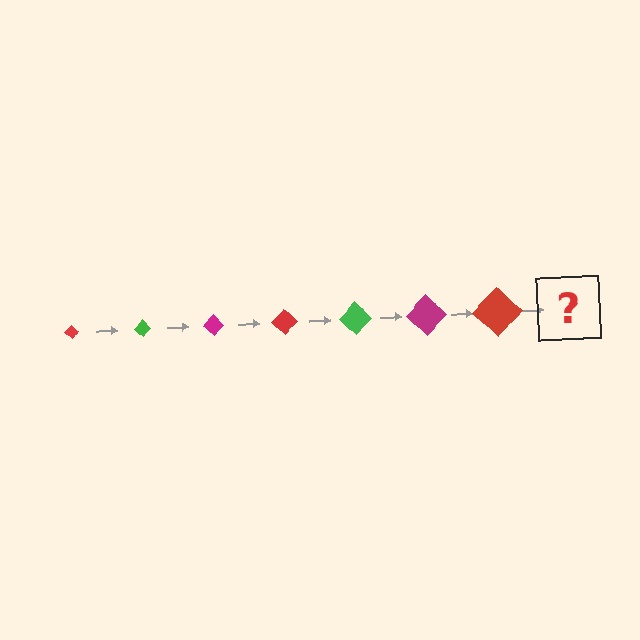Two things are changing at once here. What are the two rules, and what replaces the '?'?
The two rules are that the diamond grows larger each step and the color cycles through red, green, and magenta. The '?' should be a green diamond, larger than the previous one.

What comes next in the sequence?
The next element should be a green diamond, larger than the previous one.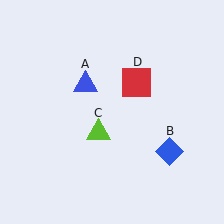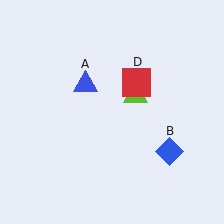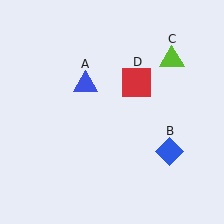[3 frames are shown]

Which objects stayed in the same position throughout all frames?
Blue triangle (object A) and blue diamond (object B) and red square (object D) remained stationary.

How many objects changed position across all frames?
1 object changed position: lime triangle (object C).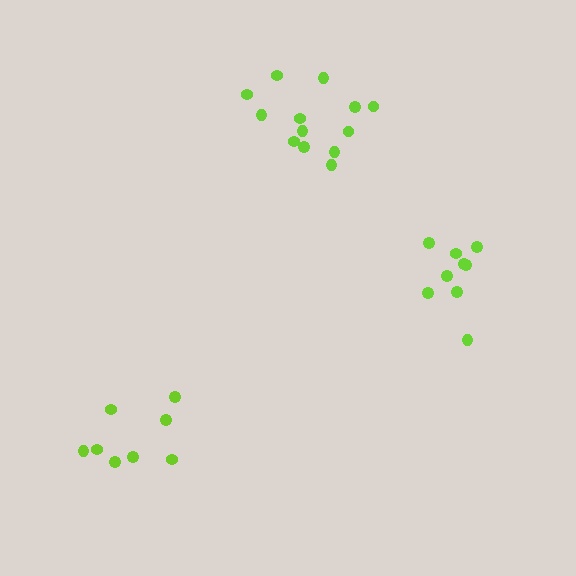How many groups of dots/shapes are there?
There are 3 groups.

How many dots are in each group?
Group 1: 9 dots, Group 2: 13 dots, Group 3: 8 dots (30 total).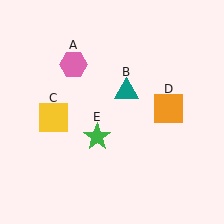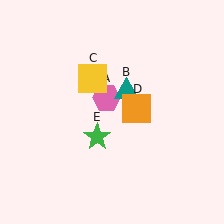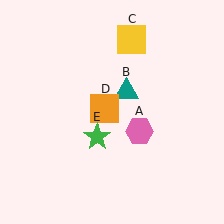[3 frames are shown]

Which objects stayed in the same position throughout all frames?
Teal triangle (object B) and green star (object E) remained stationary.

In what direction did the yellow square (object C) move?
The yellow square (object C) moved up and to the right.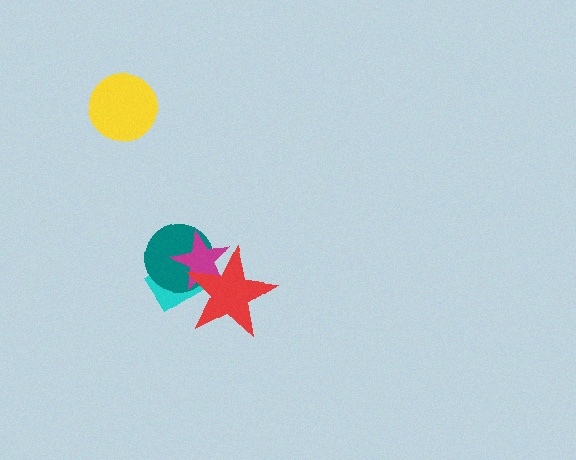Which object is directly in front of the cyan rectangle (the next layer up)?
The teal circle is directly in front of the cyan rectangle.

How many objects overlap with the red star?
3 objects overlap with the red star.